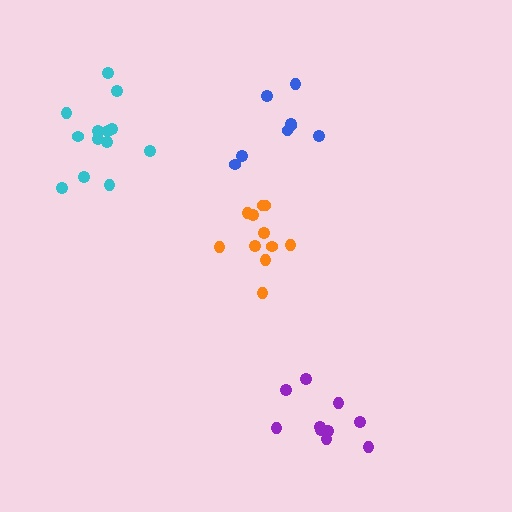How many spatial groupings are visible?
There are 4 spatial groupings.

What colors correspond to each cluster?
The clusters are colored: purple, blue, cyan, orange.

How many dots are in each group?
Group 1: 10 dots, Group 2: 8 dots, Group 3: 13 dots, Group 4: 11 dots (42 total).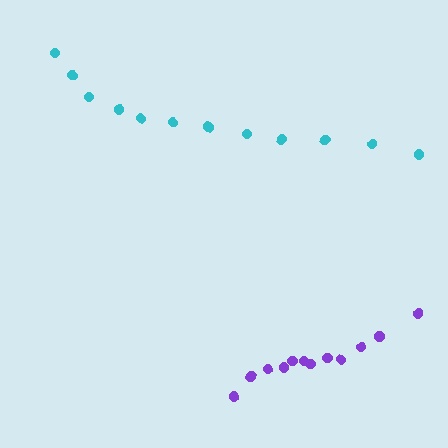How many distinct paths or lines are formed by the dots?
There are 2 distinct paths.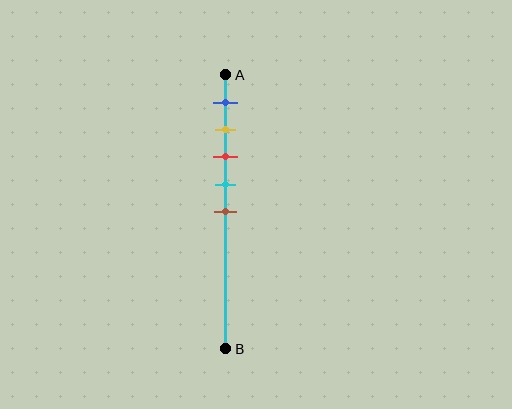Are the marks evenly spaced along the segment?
Yes, the marks are approximately evenly spaced.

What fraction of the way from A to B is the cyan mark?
The cyan mark is approximately 40% (0.4) of the way from A to B.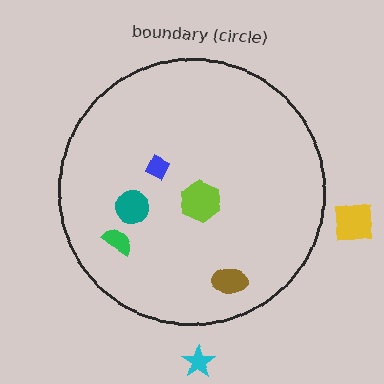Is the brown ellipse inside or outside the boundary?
Inside.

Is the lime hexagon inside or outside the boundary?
Inside.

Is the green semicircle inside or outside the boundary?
Inside.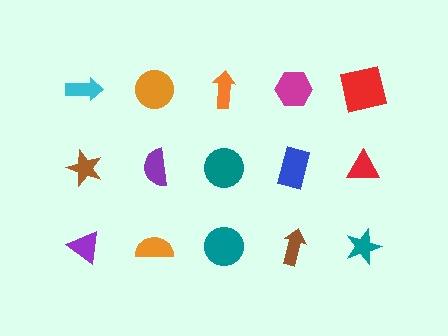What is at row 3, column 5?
A teal star.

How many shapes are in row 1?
5 shapes.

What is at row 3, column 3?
A teal circle.